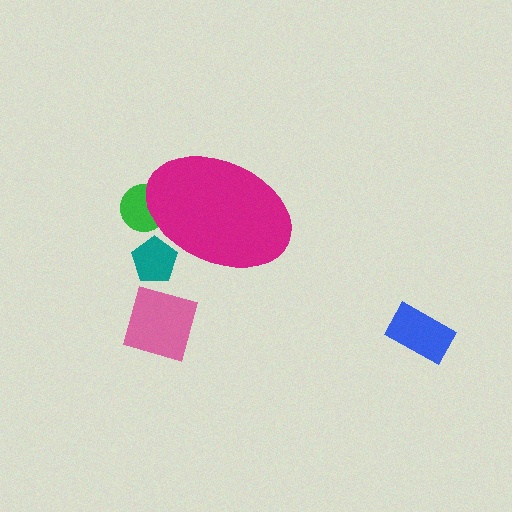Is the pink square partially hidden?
No, the pink square is fully visible.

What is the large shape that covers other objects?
A magenta ellipse.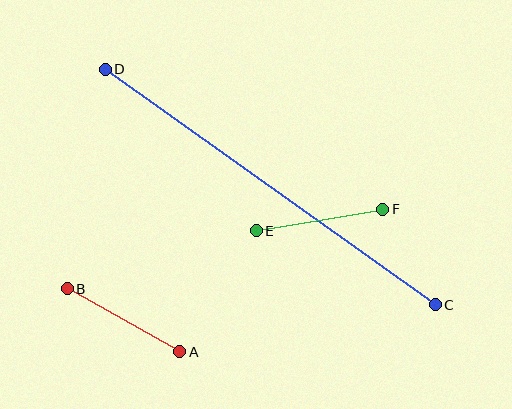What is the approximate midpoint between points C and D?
The midpoint is at approximately (270, 187) pixels.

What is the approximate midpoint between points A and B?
The midpoint is at approximately (123, 320) pixels.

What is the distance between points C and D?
The distance is approximately 406 pixels.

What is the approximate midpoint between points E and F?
The midpoint is at approximately (320, 220) pixels.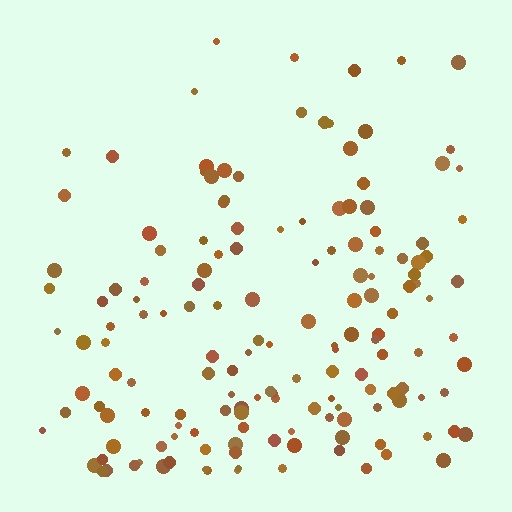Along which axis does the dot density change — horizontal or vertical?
Vertical.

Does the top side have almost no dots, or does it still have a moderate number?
Still a moderate number, just noticeably fewer than the bottom.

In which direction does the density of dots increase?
From top to bottom, with the bottom side densest.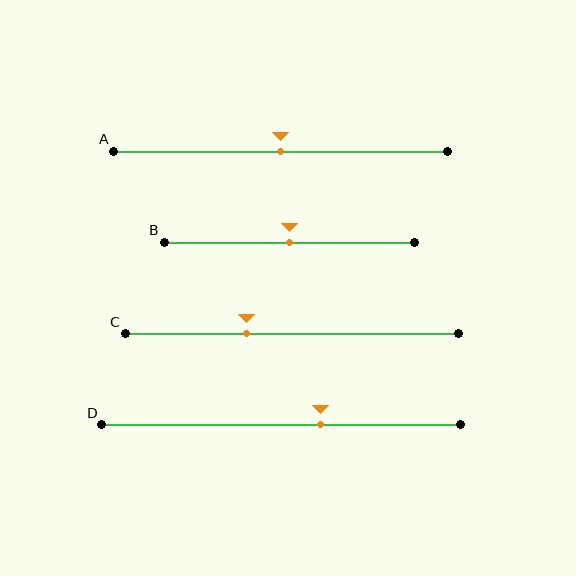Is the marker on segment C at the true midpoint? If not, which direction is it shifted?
No, the marker on segment C is shifted to the left by about 14% of the segment length.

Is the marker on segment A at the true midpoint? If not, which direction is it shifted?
Yes, the marker on segment A is at the true midpoint.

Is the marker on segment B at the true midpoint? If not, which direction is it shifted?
Yes, the marker on segment B is at the true midpoint.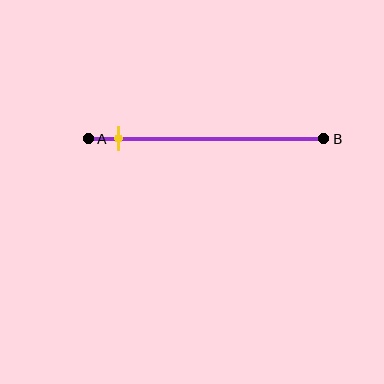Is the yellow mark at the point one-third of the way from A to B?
No, the mark is at about 15% from A, not at the 33% one-third point.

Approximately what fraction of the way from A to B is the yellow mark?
The yellow mark is approximately 15% of the way from A to B.